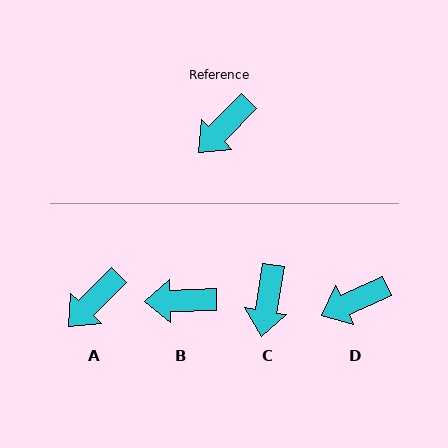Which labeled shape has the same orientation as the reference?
A.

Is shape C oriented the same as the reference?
No, it is off by about 35 degrees.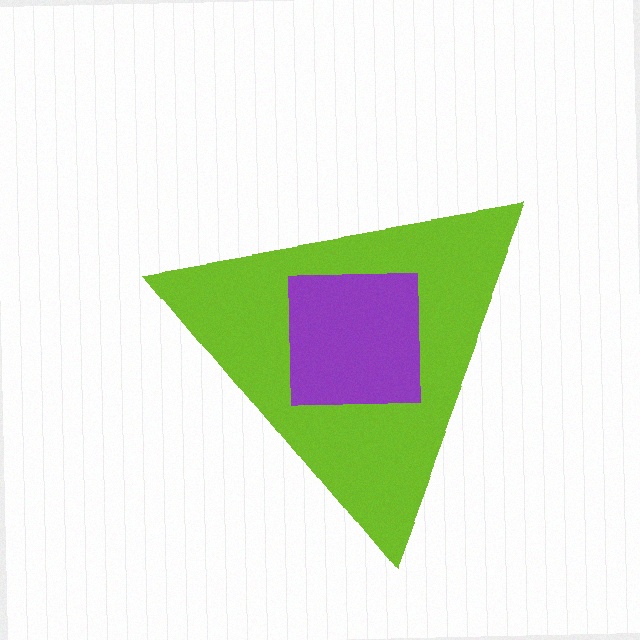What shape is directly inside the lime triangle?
The purple square.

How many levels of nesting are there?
2.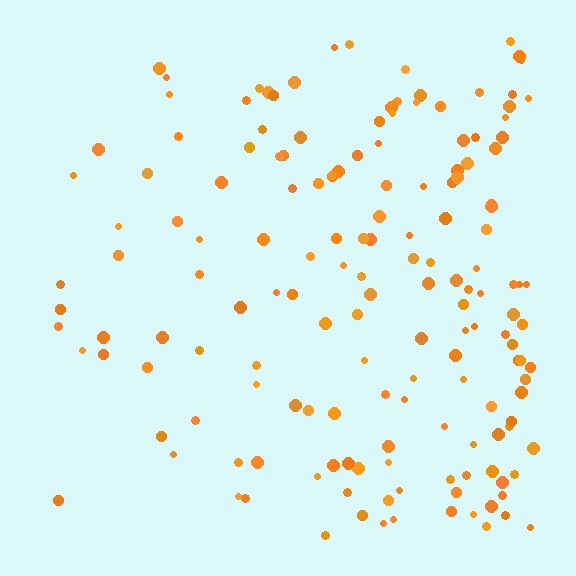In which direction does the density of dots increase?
From left to right, with the right side densest.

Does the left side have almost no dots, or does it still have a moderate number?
Still a moderate number, just noticeably fewer than the right.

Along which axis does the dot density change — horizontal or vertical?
Horizontal.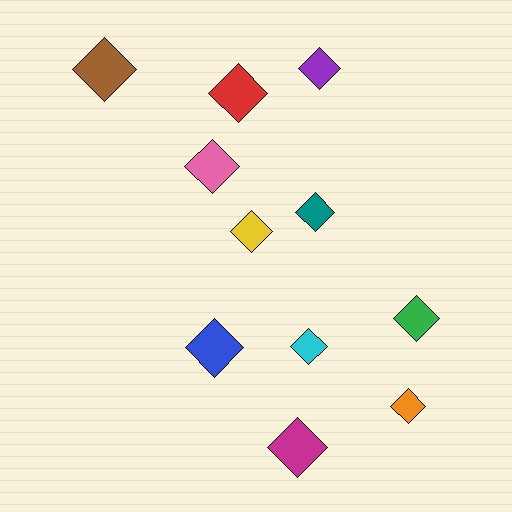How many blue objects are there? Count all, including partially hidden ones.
There is 1 blue object.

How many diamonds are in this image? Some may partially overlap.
There are 11 diamonds.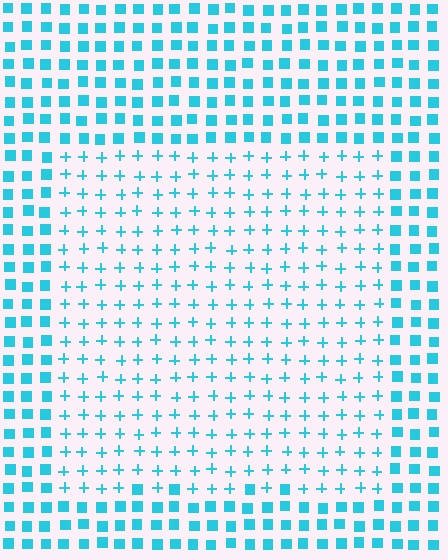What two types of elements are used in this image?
The image uses plus signs inside the rectangle region and squares outside it.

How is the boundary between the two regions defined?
The boundary is defined by a change in element shape: plus signs inside vs. squares outside. All elements share the same color and spacing.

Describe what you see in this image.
The image is filled with small cyan elements arranged in a uniform grid. A rectangle-shaped region contains plus signs, while the surrounding area contains squares. The boundary is defined purely by the change in element shape.